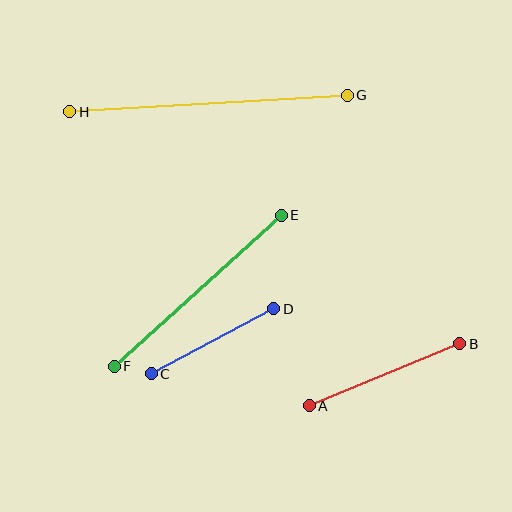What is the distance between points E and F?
The distance is approximately 225 pixels.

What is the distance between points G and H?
The distance is approximately 278 pixels.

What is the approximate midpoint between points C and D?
The midpoint is at approximately (212, 341) pixels.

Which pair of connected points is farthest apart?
Points G and H are farthest apart.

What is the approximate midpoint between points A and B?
The midpoint is at approximately (384, 375) pixels.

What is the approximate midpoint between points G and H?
The midpoint is at approximately (208, 104) pixels.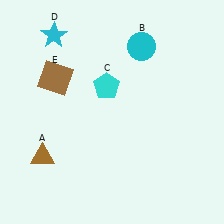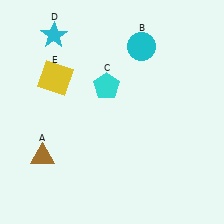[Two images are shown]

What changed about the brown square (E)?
In Image 1, E is brown. In Image 2, it changed to yellow.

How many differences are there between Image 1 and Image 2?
There is 1 difference between the two images.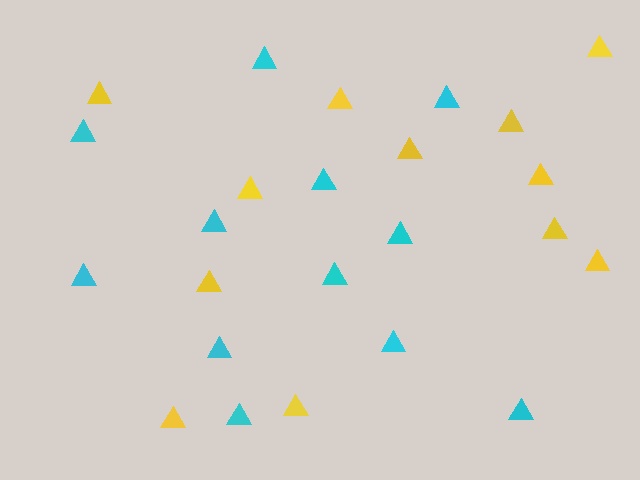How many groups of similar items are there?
There are 2 groups: one group of cyan triangles (12) and one group of yellow triangles (12).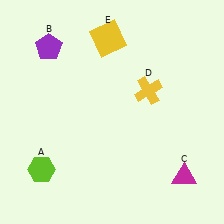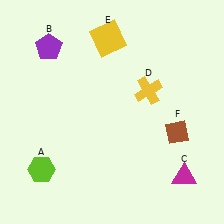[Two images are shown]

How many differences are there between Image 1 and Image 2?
There is 1 difference between the two images.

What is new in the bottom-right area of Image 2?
A brown diamond (F) was added in the bottom-right area of Image 2.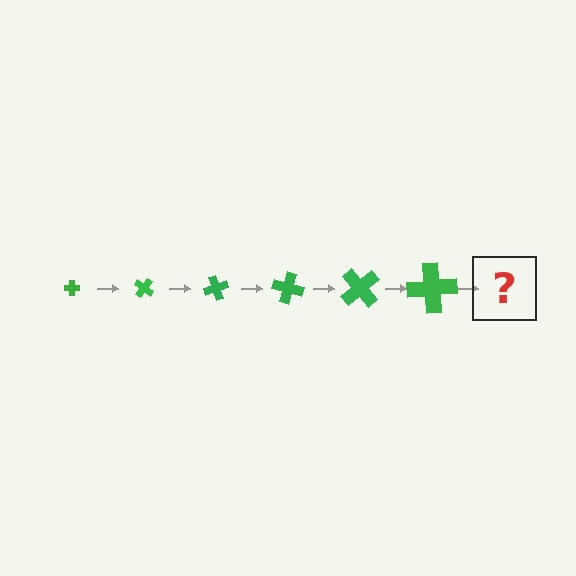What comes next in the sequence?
The next element should be a cross, larger than the previous one and rotated 210 degrees from the start.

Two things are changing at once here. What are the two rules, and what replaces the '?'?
The two rules are that the cross grows larger each step and it rotates 35 degrees each step. The '?' should be a cross, larger than the previous one and rotated 210 degrees from the start.